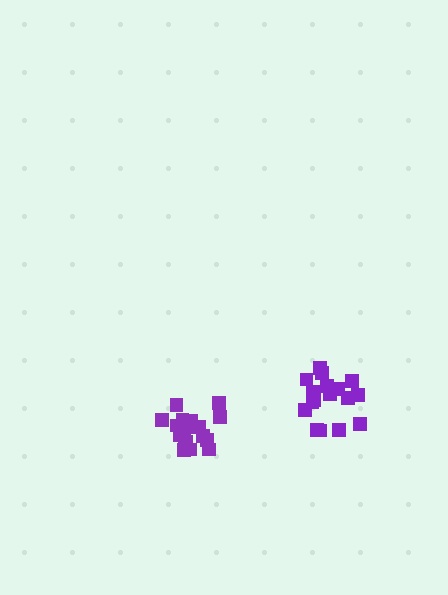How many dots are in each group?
Group 1: 17 dots, Group 2: 18 dots (35 total).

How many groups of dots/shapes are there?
There are 2 groups.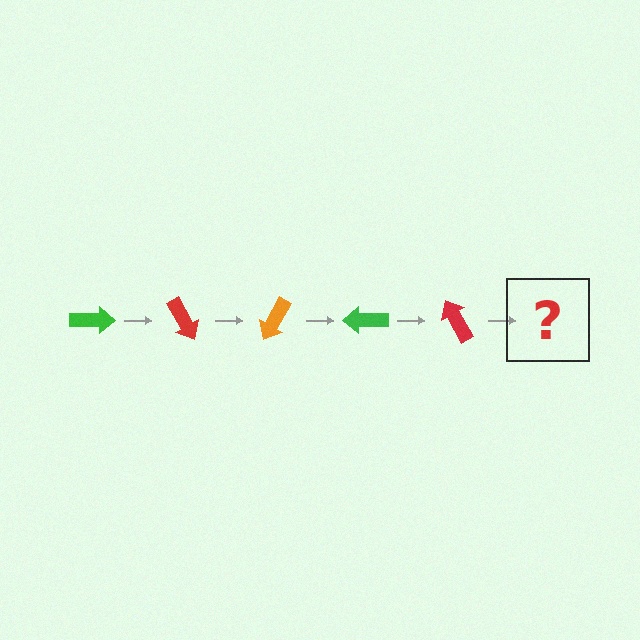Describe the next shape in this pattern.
It should be an orange arrow, rotated 300 degrees from the start.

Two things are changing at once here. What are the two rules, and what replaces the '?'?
The two rules are that it rotates 60 degrees each step and the color cycles through green, red, and orange. The '?' should be an orange arrow, rotated 300 degrees from the start.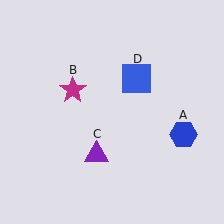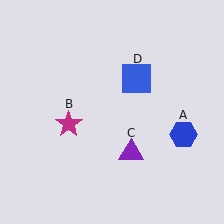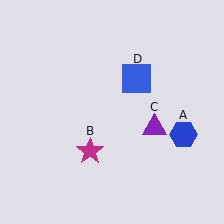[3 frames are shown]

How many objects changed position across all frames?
2 objects changed position: magenta star (object B), purple triangle (object C).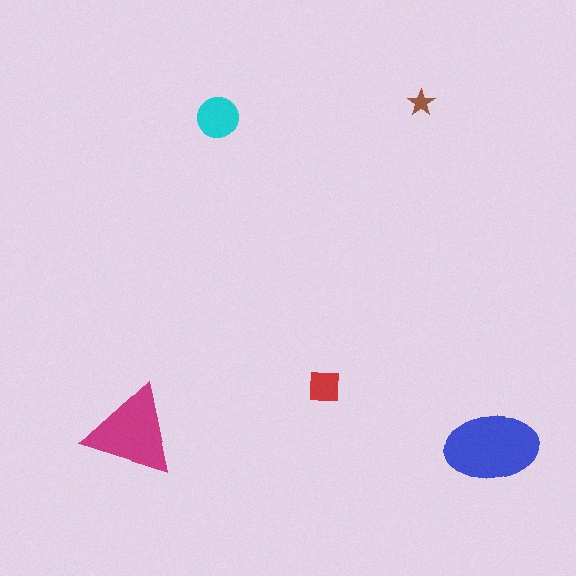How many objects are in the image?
There are 5 objects in the image.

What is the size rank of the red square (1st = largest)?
4th.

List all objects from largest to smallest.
The blue ellipse, the magenta triangle, the cyan circle, the red square, the brown star.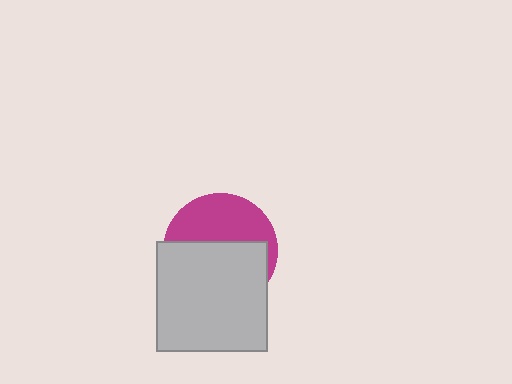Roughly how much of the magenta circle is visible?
A small part of it is visible (roughly 43%).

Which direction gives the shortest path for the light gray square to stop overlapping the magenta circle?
Moving down gives the shortest separation.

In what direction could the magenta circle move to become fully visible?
The magenta circle could move up. That would shift it out from behind the light gray square entirely.